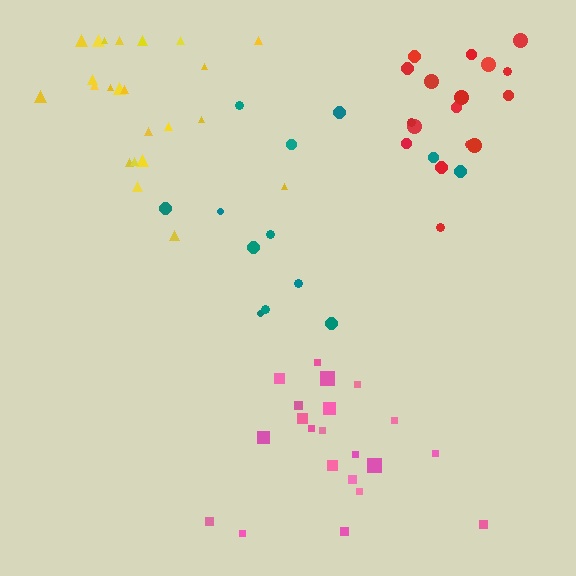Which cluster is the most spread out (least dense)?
Teal.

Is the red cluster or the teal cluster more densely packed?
Red.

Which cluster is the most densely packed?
Pink.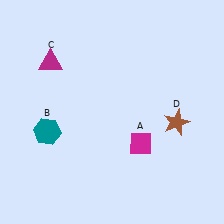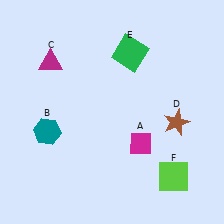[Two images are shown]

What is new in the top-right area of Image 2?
A green square (E) was added in the top-right area of Image 2.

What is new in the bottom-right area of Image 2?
A lime square (F) was added in the bottom-right area of Image 2.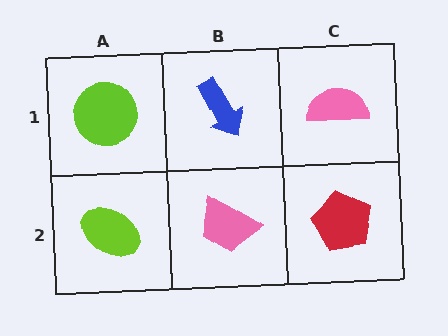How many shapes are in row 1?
3 shapes.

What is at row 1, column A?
A lime circle.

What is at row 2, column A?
A lime ellipse.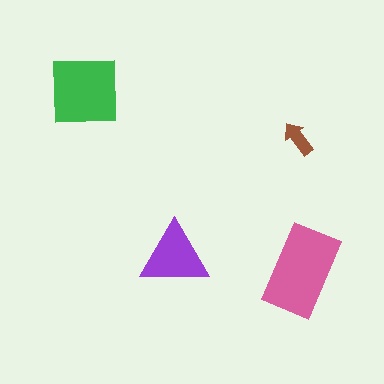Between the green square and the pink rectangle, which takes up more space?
The pink rectangle.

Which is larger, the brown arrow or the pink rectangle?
The pink rectangle.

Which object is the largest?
The pink rectangle.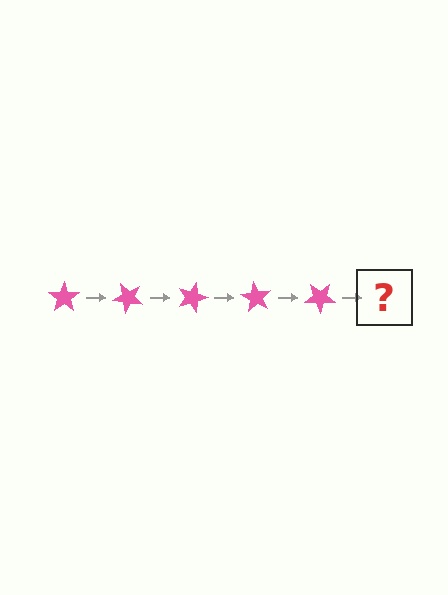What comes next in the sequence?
The next element should be a pink star rotated 225 degrees.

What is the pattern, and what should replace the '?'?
The pattern is that the star rotates 45 degrees each step. The '?' should be a pink star rotated 225 degrees.